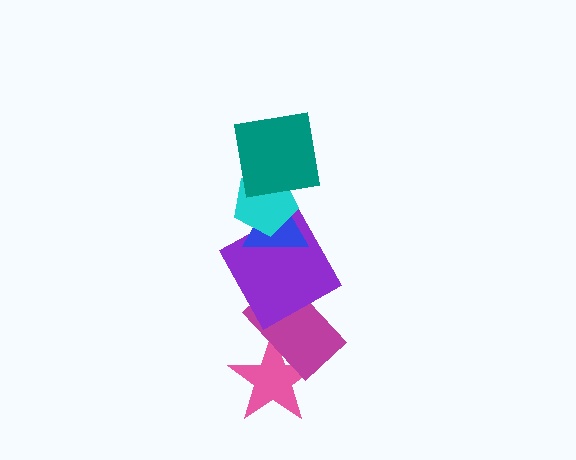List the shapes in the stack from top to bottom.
From top to bottom: the teal square, the cyan pentagon, the blue triangle, the purple square, the magenta rectangle, the pink star.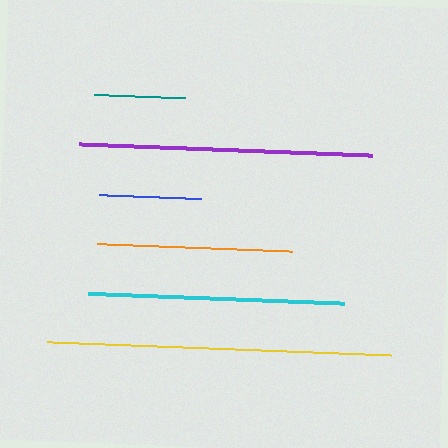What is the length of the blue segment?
The blue segment is approximately 102 pixels long.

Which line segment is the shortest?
The teal line is the shortest at approximately 91 pixels.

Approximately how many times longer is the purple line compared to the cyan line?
The purple line is approximately 1.1 times the length of the cyan line.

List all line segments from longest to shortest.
From longest to shortest: yellow, purple, cyan, orange, blue, teal.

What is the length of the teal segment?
The teal segment is approximately 91 pixels long.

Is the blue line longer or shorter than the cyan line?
The cyan line is longer than the blue line.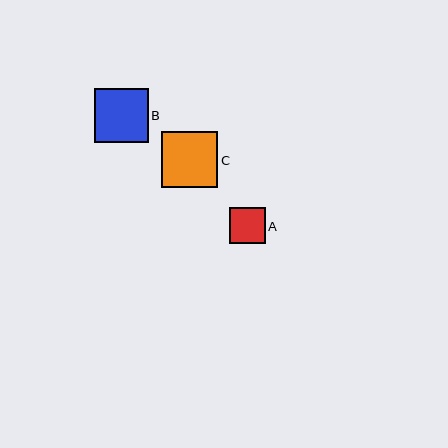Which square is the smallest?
Square A is the smallest with a size of approximately 36 pixels.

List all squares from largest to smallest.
From largest to smallest: C, B, A.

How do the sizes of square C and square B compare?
Square C and square B are approximately the same size.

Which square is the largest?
Square C is the largest with a size of approximately 56 pixels.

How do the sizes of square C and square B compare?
Square C and square B are approximately the same size.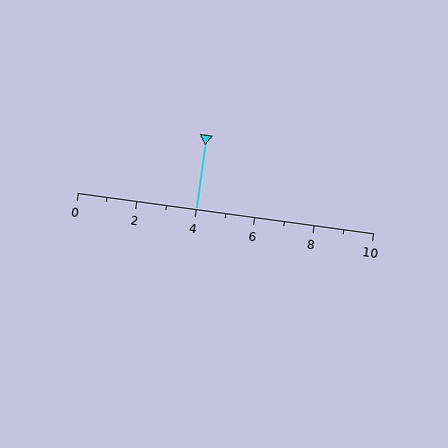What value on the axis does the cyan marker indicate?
The marker indicates approximately 4.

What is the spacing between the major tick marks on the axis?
The major ticks are spaced 2 apart.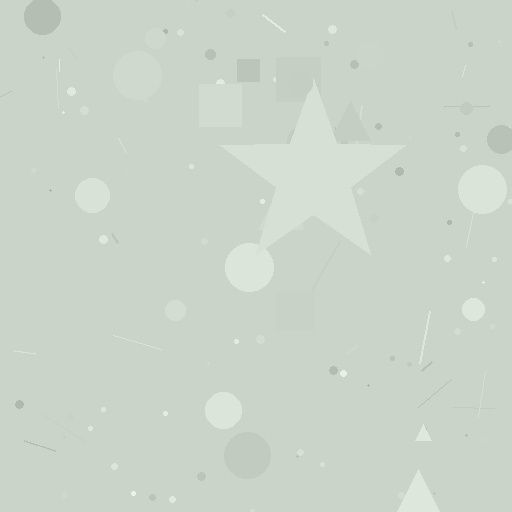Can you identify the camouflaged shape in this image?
The camouflaged shape is a star.